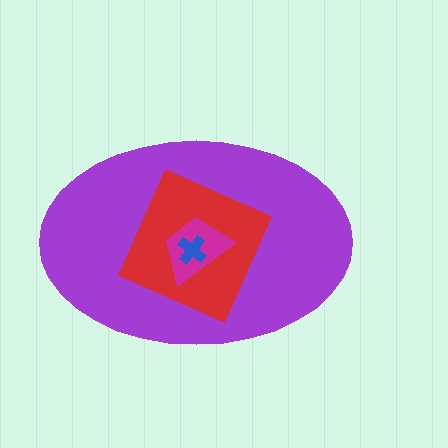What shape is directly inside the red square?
The magenta trapezoid.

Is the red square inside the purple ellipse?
Yes.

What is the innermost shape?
The blue cross.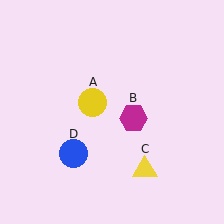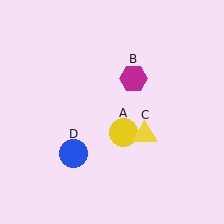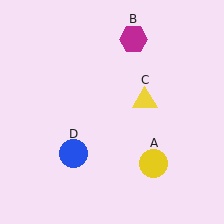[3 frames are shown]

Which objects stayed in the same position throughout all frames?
Blue circle (object D) remained stationary.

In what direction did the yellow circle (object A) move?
The yellow circle (object A) moved down and to the right.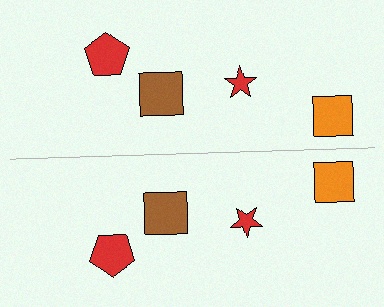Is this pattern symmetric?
Yes, this pattern has bilateral (reflection) symmetry.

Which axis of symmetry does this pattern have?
The pattern has a horizontal axis of symmetry running through the center of the image.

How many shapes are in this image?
There are 8 shapes in this image.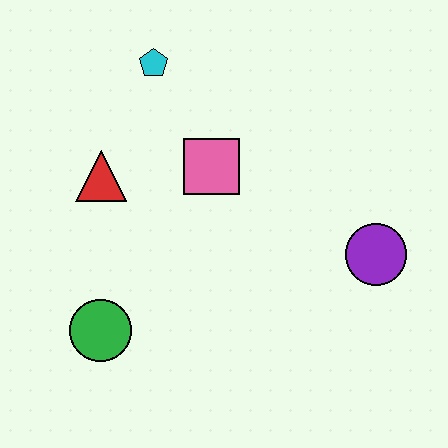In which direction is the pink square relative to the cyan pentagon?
The pink square is below the cyan pentagon.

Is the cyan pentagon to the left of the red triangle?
No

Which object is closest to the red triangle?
The pink square is closest to the red triangle.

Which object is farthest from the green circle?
The purple circle is farthest from the green circle.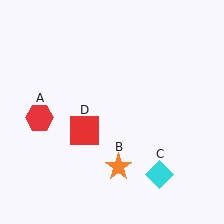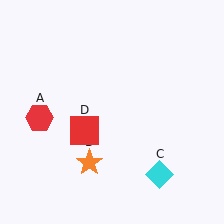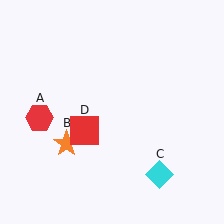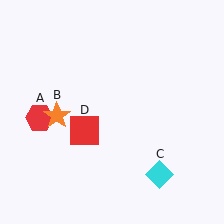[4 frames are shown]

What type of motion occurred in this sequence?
The orange star (object B) rotated clockwise around the center of the scene.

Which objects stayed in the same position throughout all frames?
Red hexagon (object A) and cyan diamond (object C) and red square (object D) remained stationary.